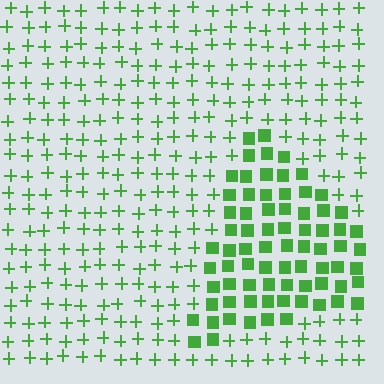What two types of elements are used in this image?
The image uses squares inside the triangle region and plus signs outside it.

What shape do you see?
I see a triangle.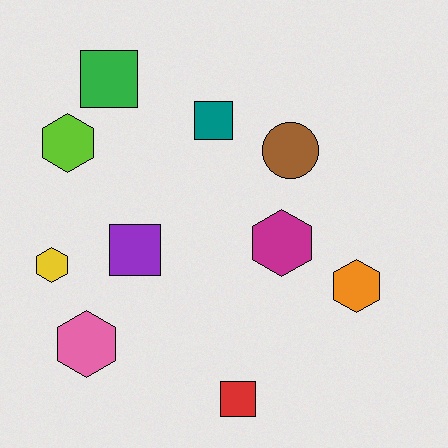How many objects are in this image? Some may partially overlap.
There are 10 objects.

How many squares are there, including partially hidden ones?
There are 4 squares.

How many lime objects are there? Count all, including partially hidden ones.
There is 1 lime object.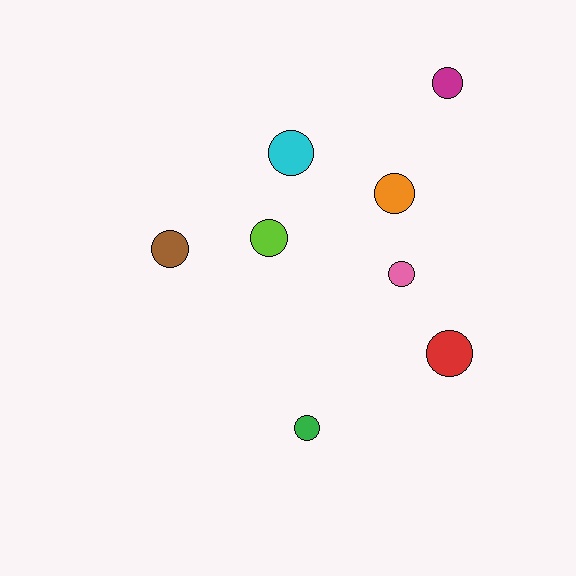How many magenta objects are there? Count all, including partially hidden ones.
There is 1 magenta object.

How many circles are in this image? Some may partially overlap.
There are 8 circles.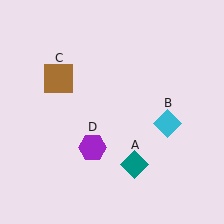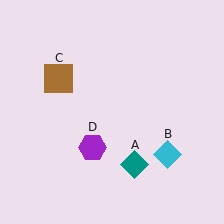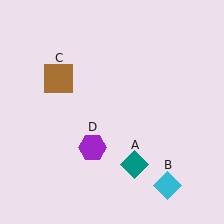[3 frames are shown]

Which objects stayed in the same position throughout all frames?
Teal diamond (object A) and brown square (object C) and purple hexagon (object D) remained stationary.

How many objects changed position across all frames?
1 object changed position: cyan diamond (object B).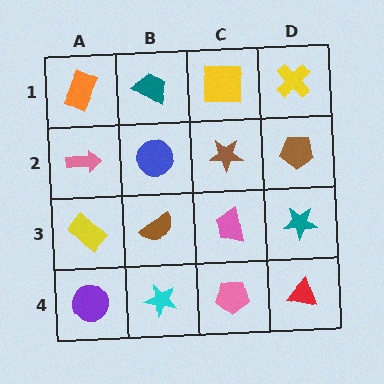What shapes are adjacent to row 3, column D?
A brown pentagon (row 2, column D), a red triangle (row 4, column D), a pink trapezoid (row 3, column C).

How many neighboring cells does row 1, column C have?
3.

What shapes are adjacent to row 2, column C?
A yellow square (row 1, column C), a pink trapezoid (row 3, column C), a blue circle (row 2, column B), a brown pentagon (row 2, column D).